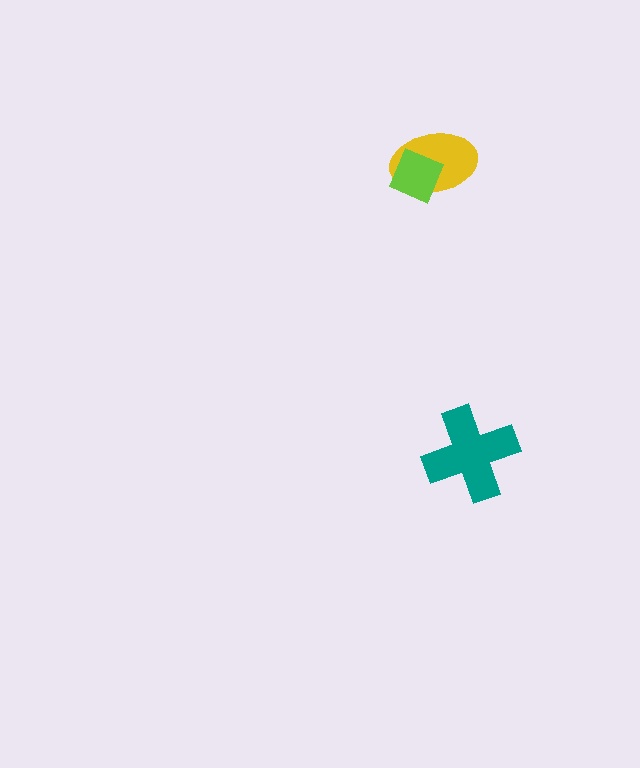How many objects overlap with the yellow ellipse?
1 object overlaps with the yellow ellipse.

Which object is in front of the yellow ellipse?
The lime diamond is in front of the yellow ellipse.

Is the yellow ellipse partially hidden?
Yes, it is partially covered by another shape.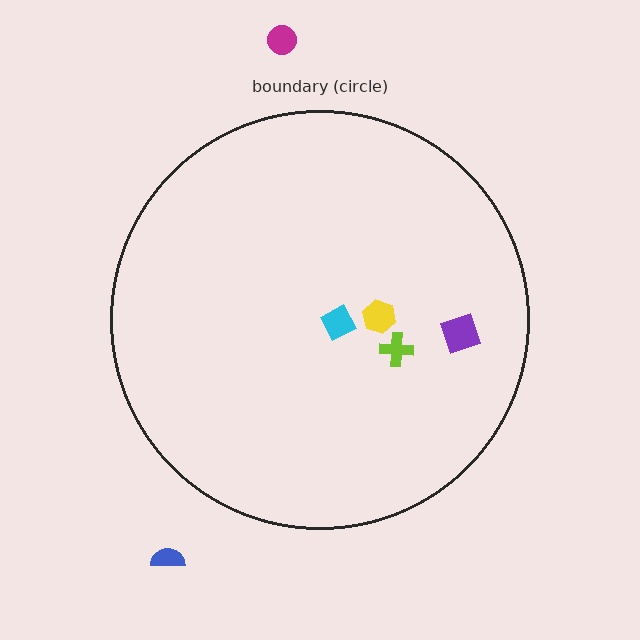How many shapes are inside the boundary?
4 inside, 2 outside.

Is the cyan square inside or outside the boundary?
Inside.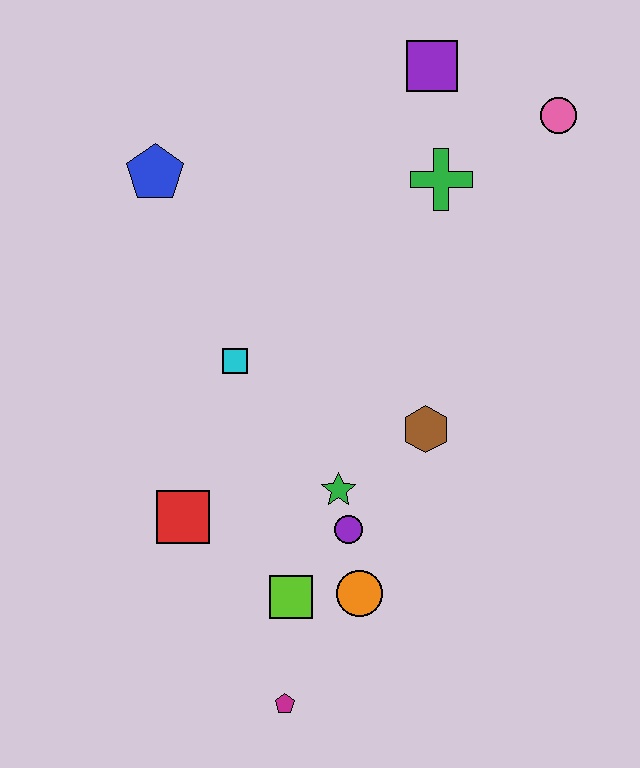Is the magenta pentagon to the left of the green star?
Yes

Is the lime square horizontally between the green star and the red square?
Yes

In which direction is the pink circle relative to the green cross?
The pink circle is to the right of the green cross.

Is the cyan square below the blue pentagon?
Yes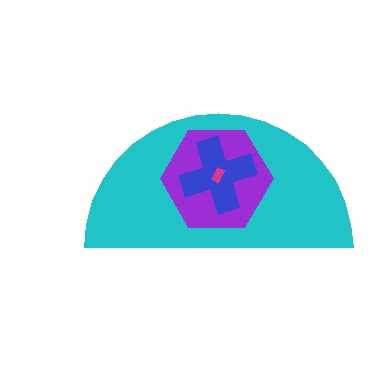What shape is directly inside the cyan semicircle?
The purple hexagon.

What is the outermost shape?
The cyan semicircle.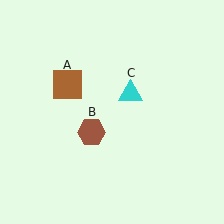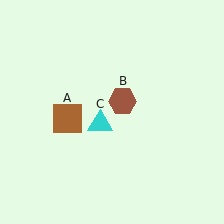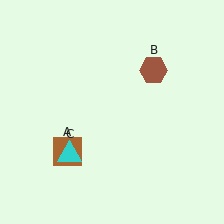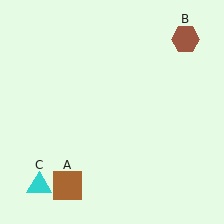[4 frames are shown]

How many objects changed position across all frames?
3 objects changed position: brown square (object A), brown hexagon (object B), cyan triangle (object C).